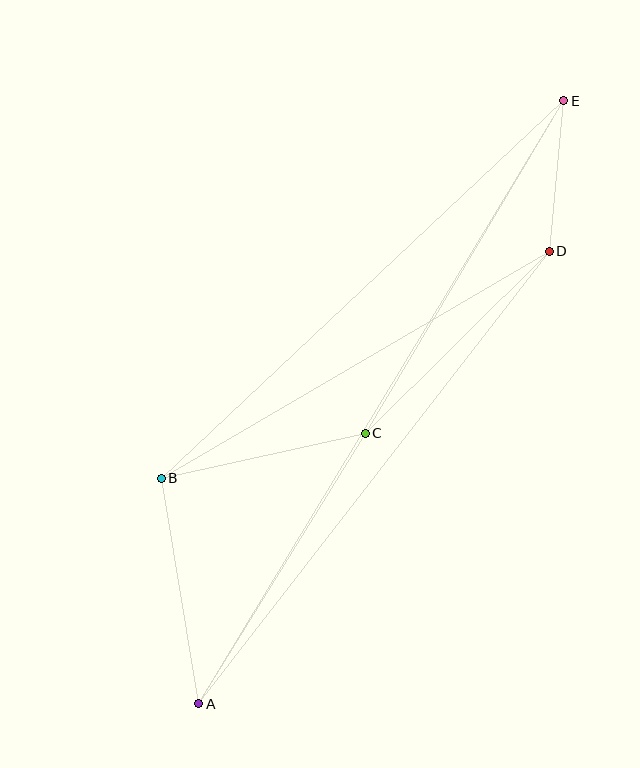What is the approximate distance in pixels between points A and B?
The distance between A and B is approximately 229 pixels.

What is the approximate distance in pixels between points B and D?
The distance between B and D is approximately 449 pixels.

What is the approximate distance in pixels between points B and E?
The distance between B and E is approximately 551 pixels.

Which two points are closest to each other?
Points D and E are closest to each other.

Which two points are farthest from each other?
Points A and E are farthest from each other.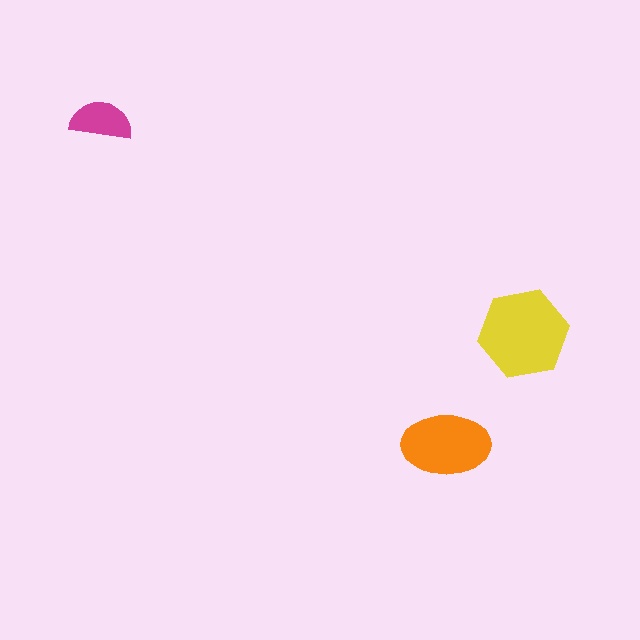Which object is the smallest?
The magenta semicircle.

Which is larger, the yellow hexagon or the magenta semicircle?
The yellow hexagon.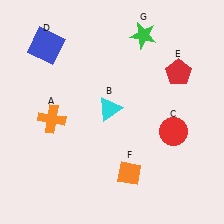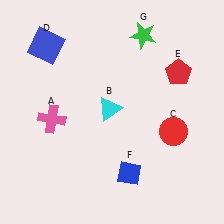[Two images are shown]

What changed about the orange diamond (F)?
In Image 1, F is orange. In Image 2, it changed to blue.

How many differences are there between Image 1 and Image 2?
There are 2 differences between the two images.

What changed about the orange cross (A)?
In Image 1, A is orange. In Image 2, it changed to pink.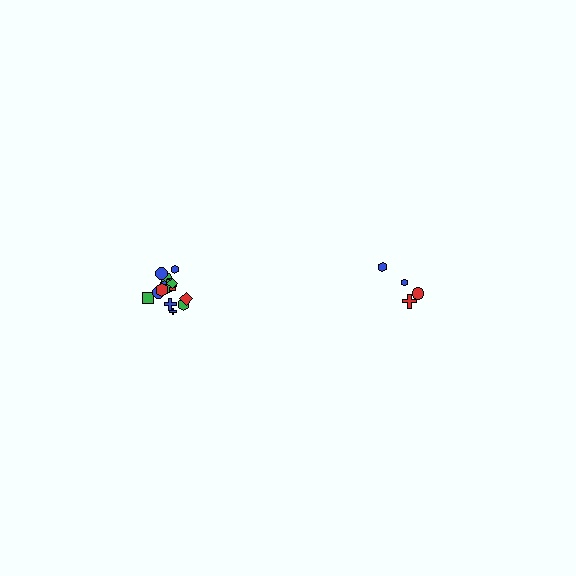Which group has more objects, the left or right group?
The left group.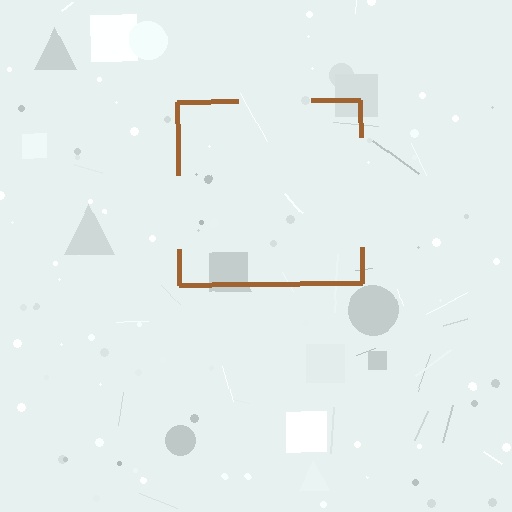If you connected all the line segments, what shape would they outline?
They would outline a square.